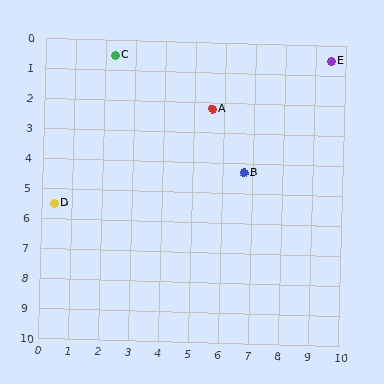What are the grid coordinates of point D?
Point D is at approximately (0.4, 5.5).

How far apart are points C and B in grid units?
Points C and B are about 5.8 grid units apart.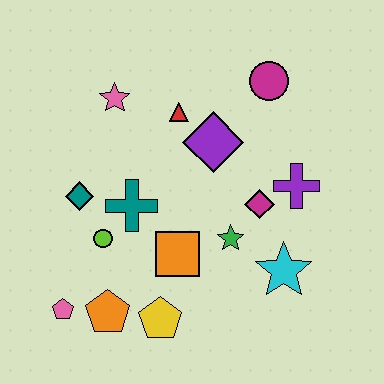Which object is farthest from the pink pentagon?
The magenta circle is farthest from the pink pentagon.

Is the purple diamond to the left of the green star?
Yes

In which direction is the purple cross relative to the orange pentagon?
The purple cross is to the right of the orange pentagon.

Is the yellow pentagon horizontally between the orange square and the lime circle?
Yes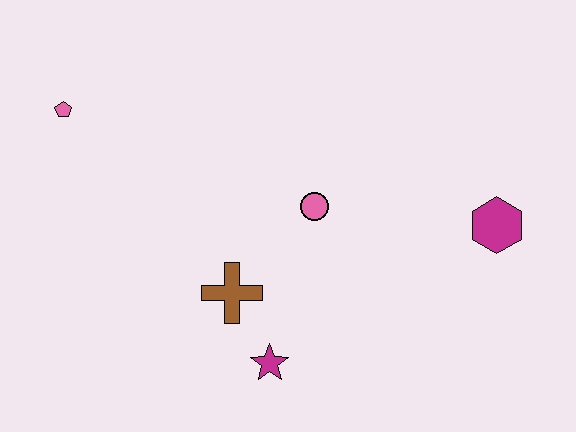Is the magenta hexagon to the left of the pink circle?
No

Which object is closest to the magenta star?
The brown cross is closest to the magenta star.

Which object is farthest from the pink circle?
The pink pentagon is farthest from the pink circle.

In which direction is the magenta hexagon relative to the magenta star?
The magenta hexagon is to the right of the magenta star.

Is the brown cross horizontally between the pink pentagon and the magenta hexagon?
Yes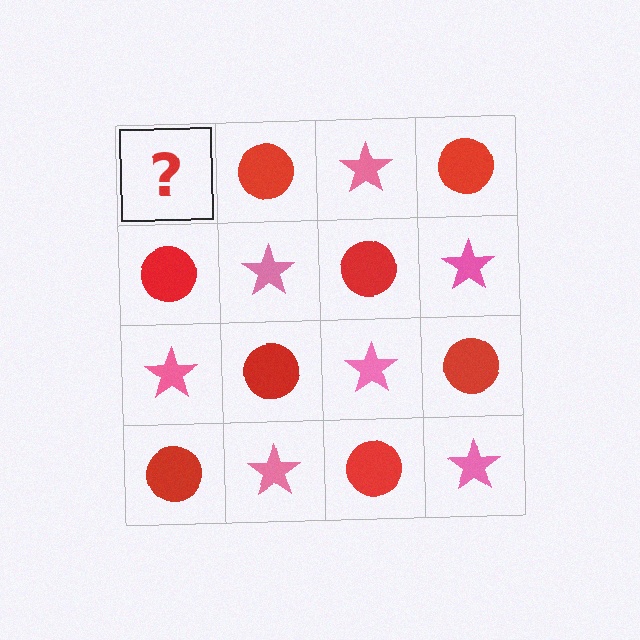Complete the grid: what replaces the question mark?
The question mark should be replaced with a pink star.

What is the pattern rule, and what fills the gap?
The rule is that it alternates pink star and red circle in a checkerboard pattern. The gap should be filled with a pink star.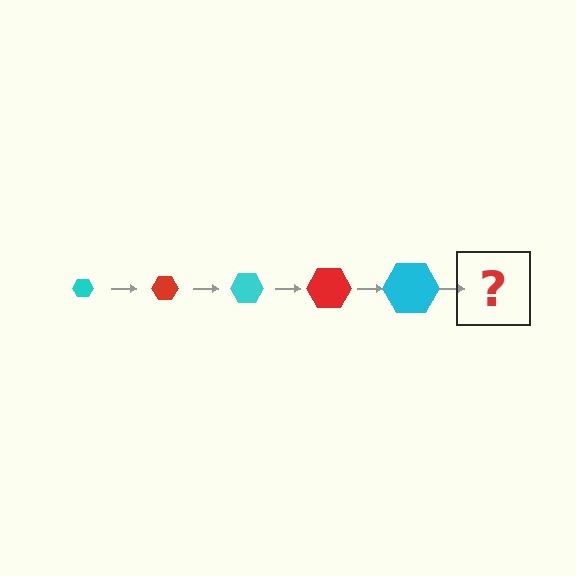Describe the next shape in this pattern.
It should be a red hexagon, larger than the previous one.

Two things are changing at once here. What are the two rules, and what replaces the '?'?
The two rules are that the hexagon grows larger each step and the color cycles through cyan and red. The '?' should be a red hexagon, larger than the previous one.